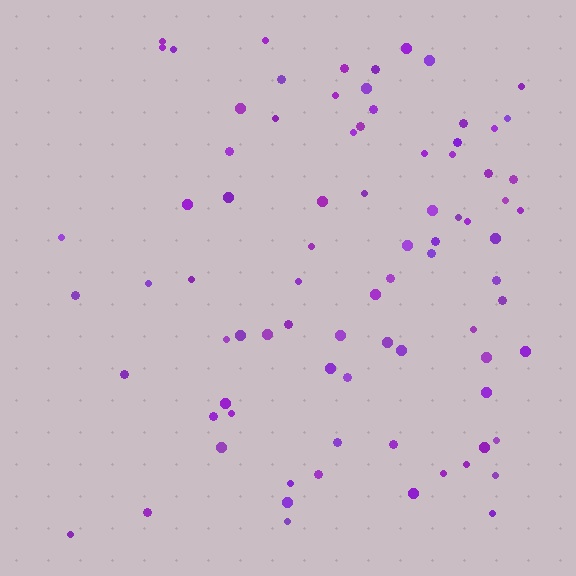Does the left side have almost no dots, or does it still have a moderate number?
Still a moderate number, just noticeably fewer than the right.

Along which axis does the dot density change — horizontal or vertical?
Horizontal.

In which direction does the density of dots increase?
From left to right, with the right side densest.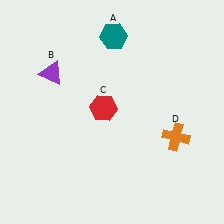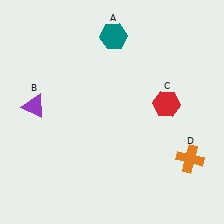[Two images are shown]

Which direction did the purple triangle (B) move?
The purple triangle (B) moved down.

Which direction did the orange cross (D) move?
The orange cross (D) moved down.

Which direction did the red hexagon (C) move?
The red hexagon (C) moved right.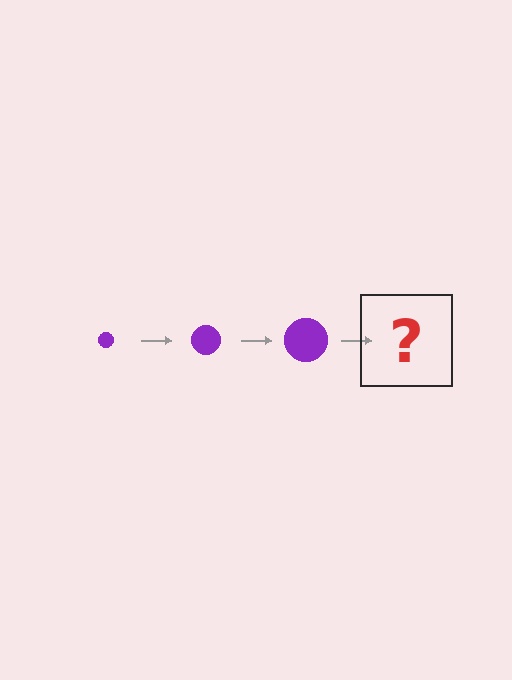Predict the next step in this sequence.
The next step is a purple circle, larger than the previous one.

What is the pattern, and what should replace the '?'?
The pattern is that the circle gets progressively larger each step. The '?' should be a purple circle, larger than the previous one.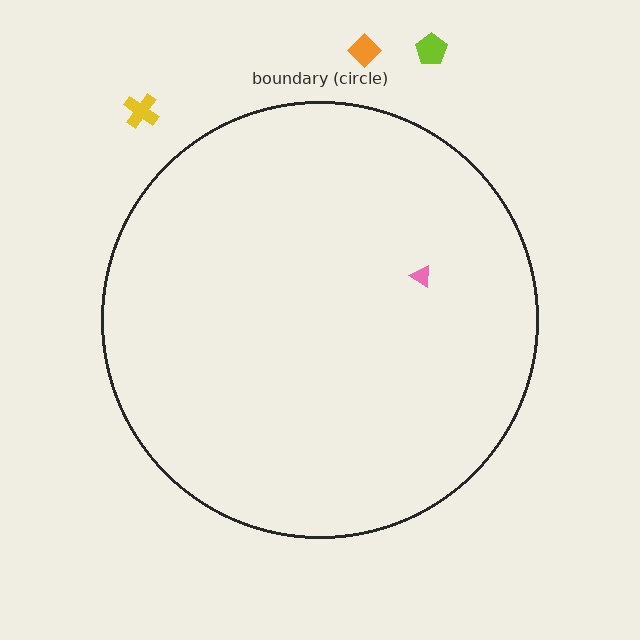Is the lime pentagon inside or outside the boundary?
Outside.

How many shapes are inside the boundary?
1 inside, 3 outside.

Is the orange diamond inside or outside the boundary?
Outside.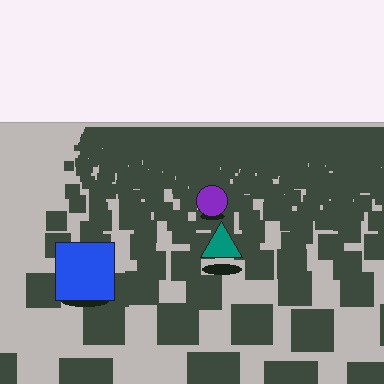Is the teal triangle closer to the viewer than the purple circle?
Yes. The teal triangle is closer — you can tell from the texture gradient: the ground texture is coarser near it.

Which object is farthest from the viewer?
The purple circle is farthest from the viewer. It appears smaller and the ground texture around it is denser.